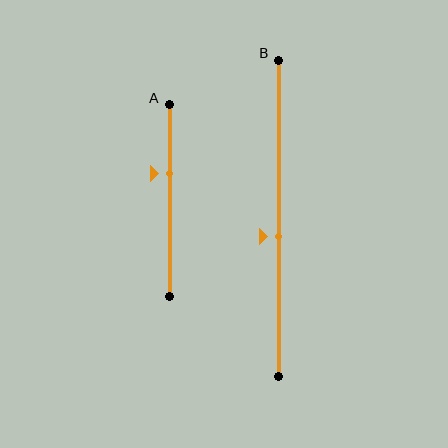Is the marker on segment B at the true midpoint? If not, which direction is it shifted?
No, the marker on segment B is shifted downward by about 6% of the segment length.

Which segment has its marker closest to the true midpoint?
Segment B has its marker closest to the true midpoint.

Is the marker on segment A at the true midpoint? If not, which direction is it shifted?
No, the marker on segment A is shifted upward by about 14% of the segment length.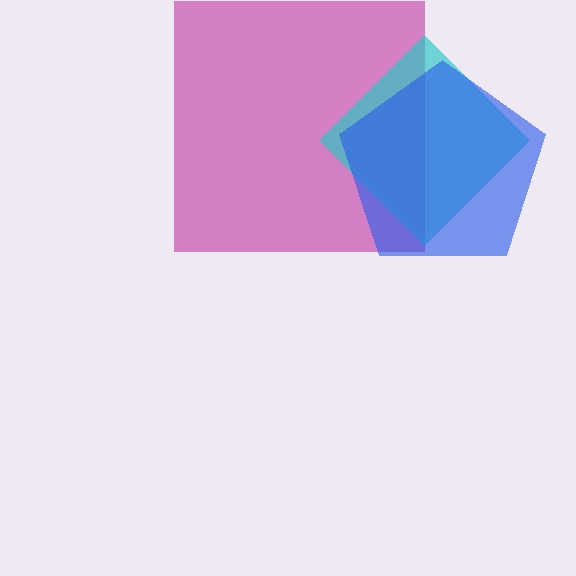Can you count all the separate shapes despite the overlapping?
Yes, there are 3 separate shapes.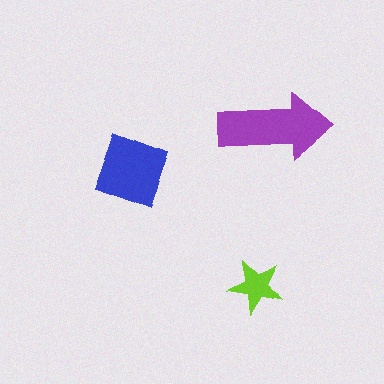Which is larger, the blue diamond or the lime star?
The blue diamond.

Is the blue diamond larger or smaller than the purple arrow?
Smaller.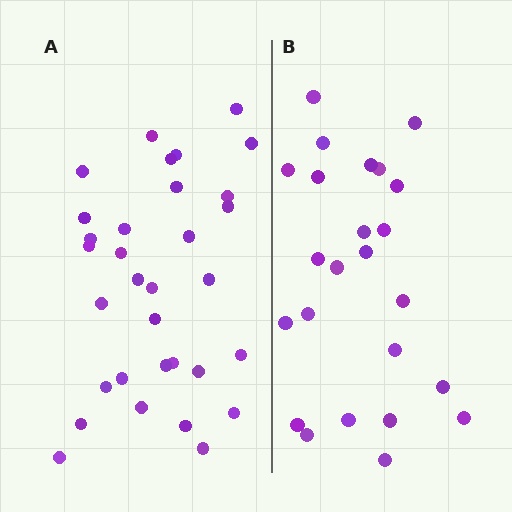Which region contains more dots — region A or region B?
Region A (the left region) has more dots.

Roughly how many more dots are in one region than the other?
Region A has roughly 8 or so more dots than region B.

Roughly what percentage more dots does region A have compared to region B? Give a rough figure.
About 35% more.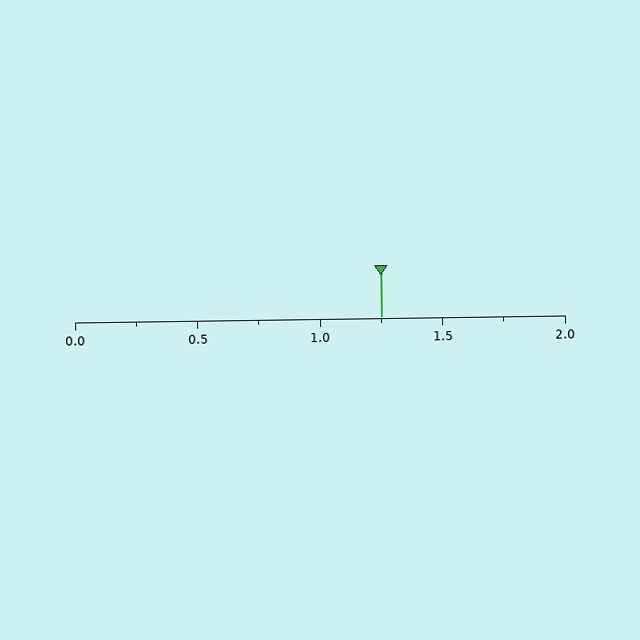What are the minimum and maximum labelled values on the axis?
The axis runs from 0.0 to 2.0.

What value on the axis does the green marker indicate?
The marker indicates approximately 1.25.